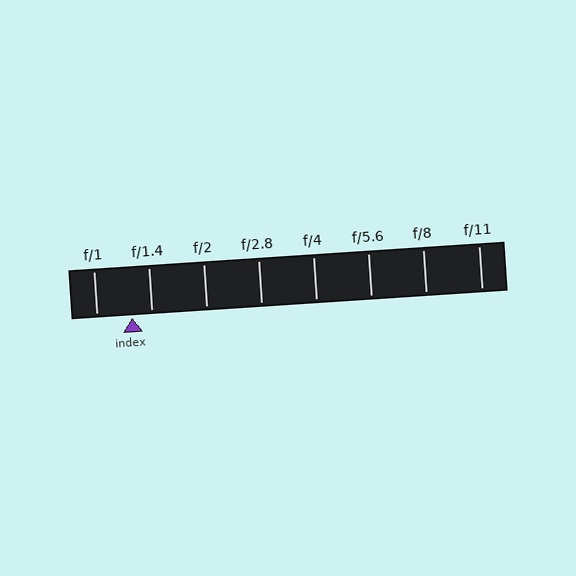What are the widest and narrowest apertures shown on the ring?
The widest aperture shown is f/1 and the narrowest is f/11.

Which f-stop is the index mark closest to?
The index mark is closest to f/1.4.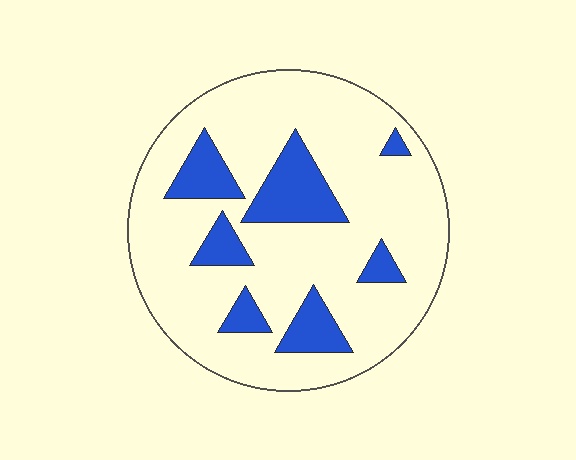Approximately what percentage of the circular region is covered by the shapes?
Approximately 20%.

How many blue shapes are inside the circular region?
7.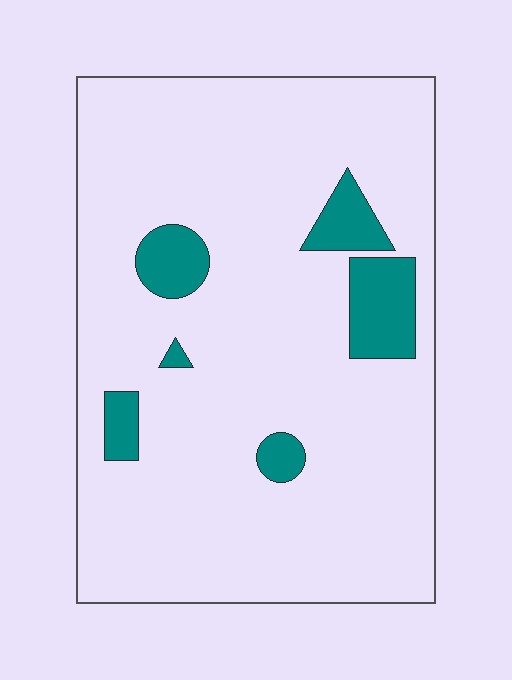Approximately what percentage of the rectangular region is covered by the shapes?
Approximately 10%.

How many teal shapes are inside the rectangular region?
6.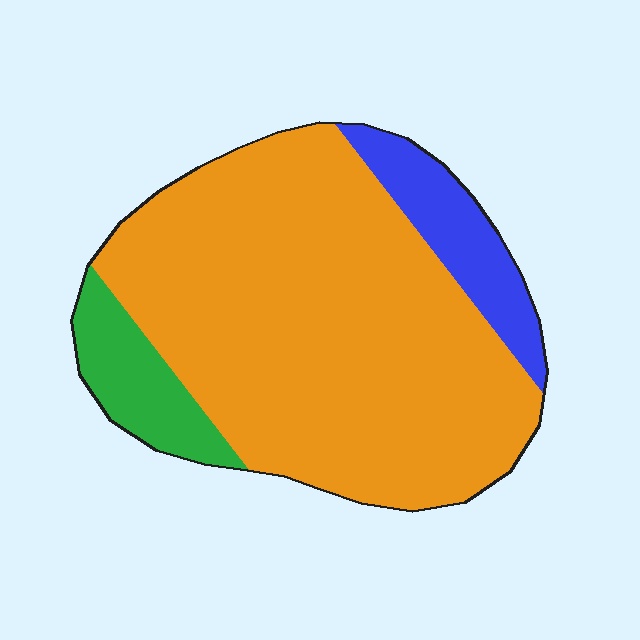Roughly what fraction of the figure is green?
Green covers roughly 10% of the figure.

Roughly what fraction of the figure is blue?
Blue covers roughly 10% of the figure.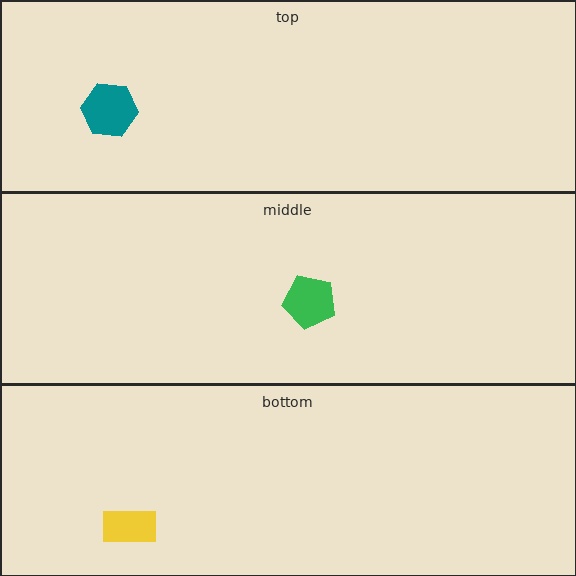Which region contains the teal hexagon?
The top region.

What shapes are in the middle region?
The green pentagon.